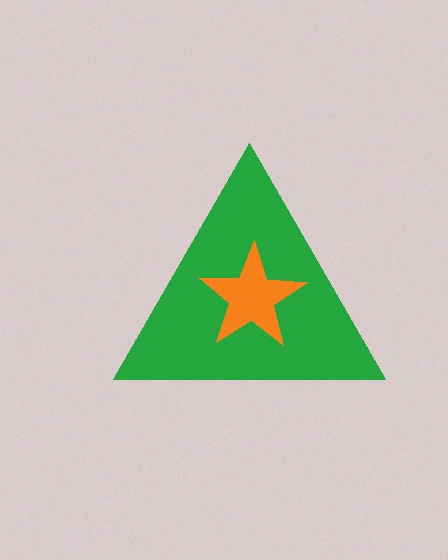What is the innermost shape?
The orange star.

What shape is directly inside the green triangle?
The orange star.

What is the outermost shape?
The green triangle.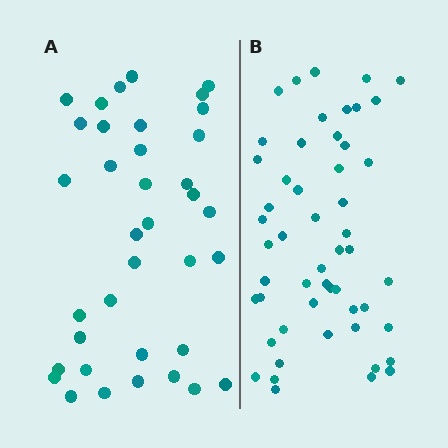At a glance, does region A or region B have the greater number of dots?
Region B (the right region) has more dots.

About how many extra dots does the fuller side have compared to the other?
Region B has approximately 15 more dots than region A.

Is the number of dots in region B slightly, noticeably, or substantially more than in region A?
Region B has noticeably more, but not dramatically so. The ratio is roughly 1.4 to 1.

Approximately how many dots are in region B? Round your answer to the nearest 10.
About 50 dots. (The exact count is 52, which rounds to 50.)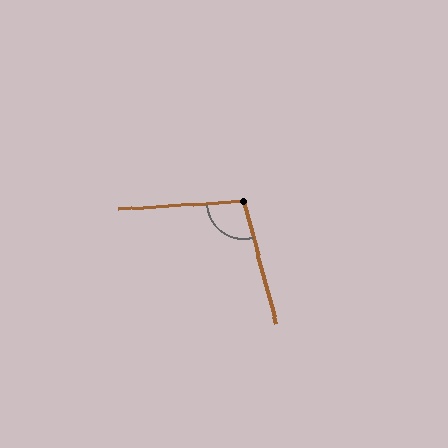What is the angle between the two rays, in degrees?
Approximately 102 degrees.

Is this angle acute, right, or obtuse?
It is obtuse.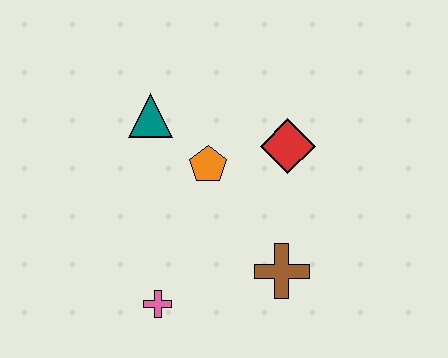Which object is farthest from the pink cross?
The red diamond is farthest from the pink cross.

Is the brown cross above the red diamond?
No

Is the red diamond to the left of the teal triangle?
No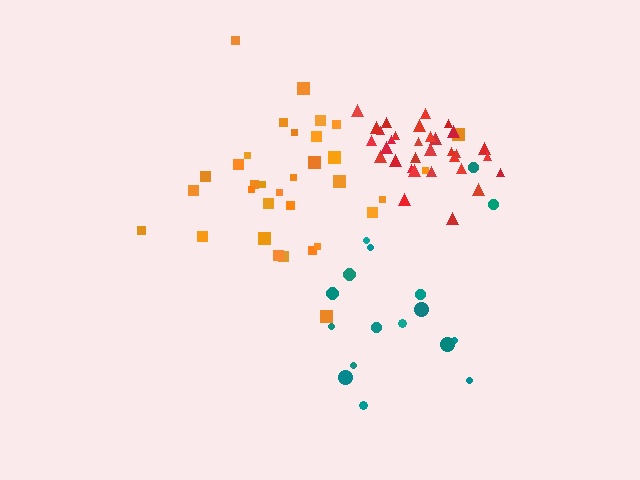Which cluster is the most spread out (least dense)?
Teal.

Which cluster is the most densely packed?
Red.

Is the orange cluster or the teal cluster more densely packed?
Orange.